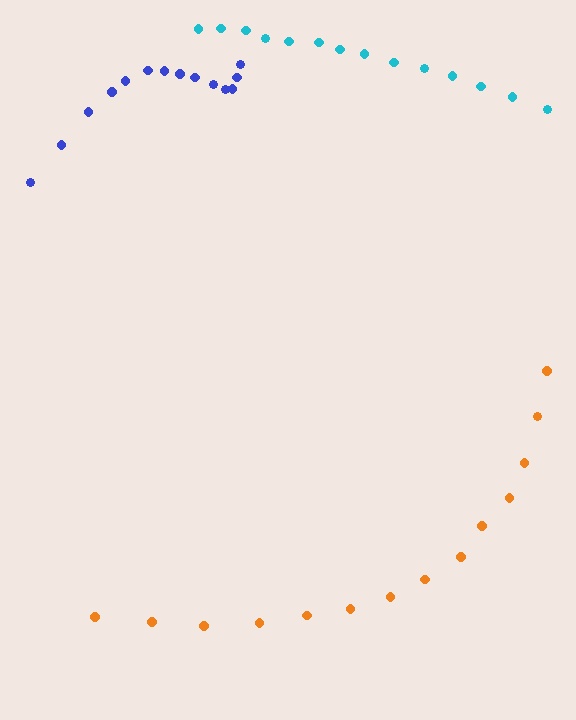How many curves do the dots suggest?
There are 3 distinct paths.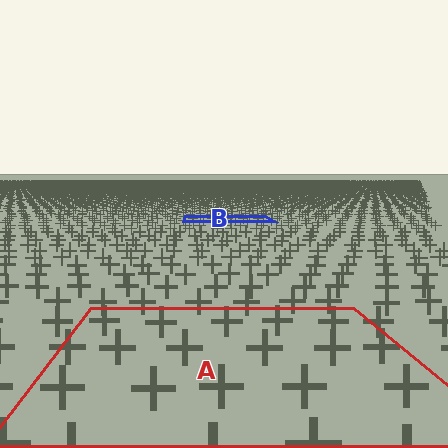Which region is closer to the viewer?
Region A is closer. The texture elements there are larger and more spread out.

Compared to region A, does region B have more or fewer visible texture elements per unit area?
Region B has more texture elements per unit area — they are packed more densely because it is farther away.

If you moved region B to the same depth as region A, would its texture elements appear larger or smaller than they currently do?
They would appear larger. At a closer depth, the same texture elements are projected at a bigger on-screen size.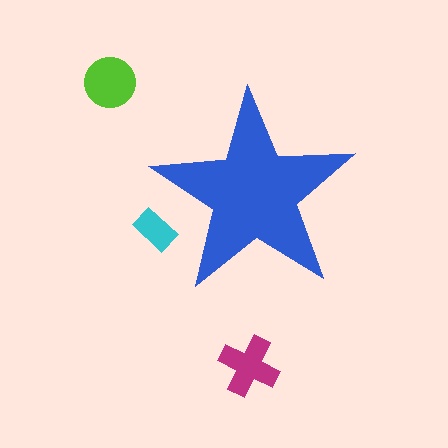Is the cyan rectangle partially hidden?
Yes, the cyan rectangle is partially hidden behind the blue star.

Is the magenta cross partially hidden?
No, the magenta cross is fully visible.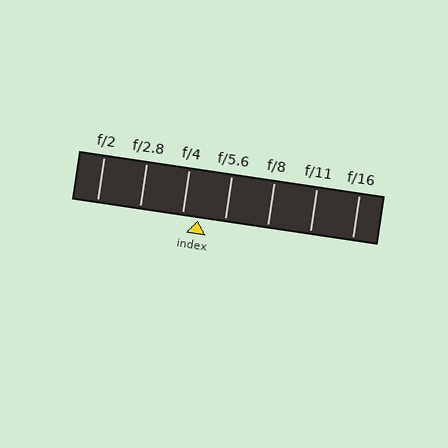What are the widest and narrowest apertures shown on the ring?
The widest aperture shown is f/2 and the narrowest is f/16.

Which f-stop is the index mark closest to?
The index mark is closest to f/4.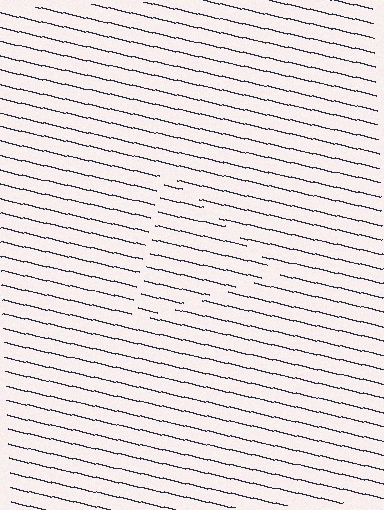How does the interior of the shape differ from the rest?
The interior of the shape contains the same grating, shifted by half a period — the contour is defined by the phase discontinuity where line-ends from the inner and outer gratings abut.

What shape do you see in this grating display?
An illusory triangle. The interior of the shape contains the same grating, shifted by half a period — the contour is defined by the phase discontinuity where line-ends from the inner and outer gratings abut.